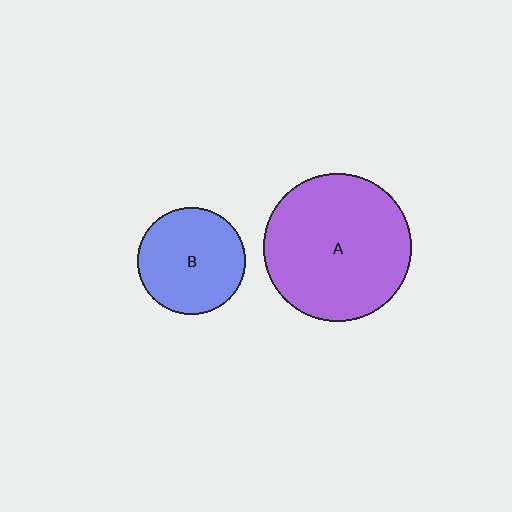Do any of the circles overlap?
No, none of the circles overlap.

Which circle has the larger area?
Circle A (purple).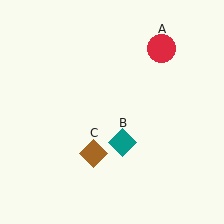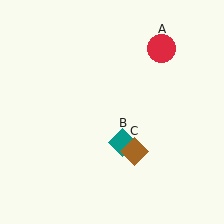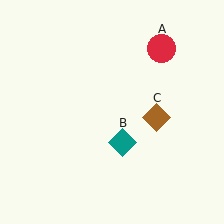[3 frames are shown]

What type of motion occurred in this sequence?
The brown diamond (object C) rotated counterclockwise around the center of the scene.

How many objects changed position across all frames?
1 object changed position: brown diamond (object C).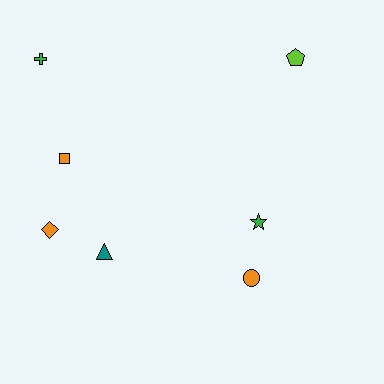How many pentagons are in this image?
There is 1 pentagon.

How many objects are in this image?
There are 7 objects.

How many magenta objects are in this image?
There are no magenta objects.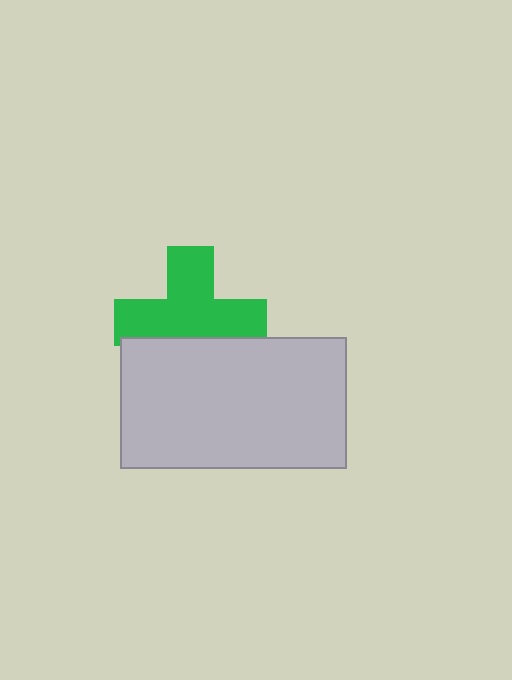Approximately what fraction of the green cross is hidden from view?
Roughly 30% of the green cross is hidden behind the light gray rectangle.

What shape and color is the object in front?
The object in front is a light gray rectangle.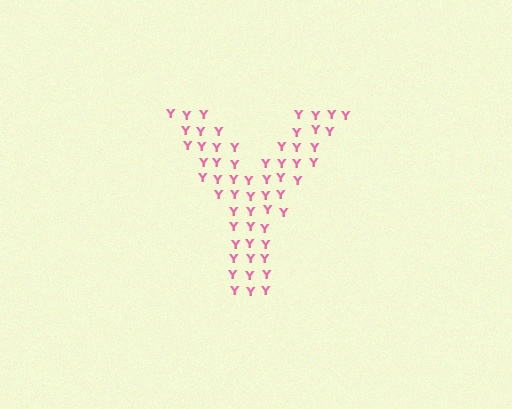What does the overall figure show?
The overall figure shows the letter Y.